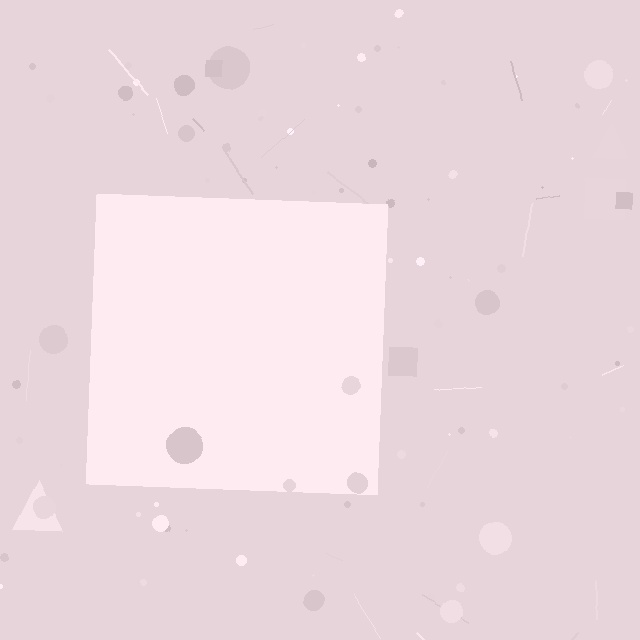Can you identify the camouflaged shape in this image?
The camouflaged shape is a square.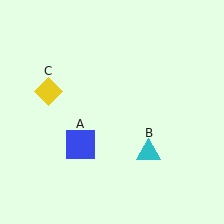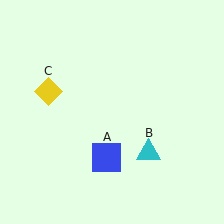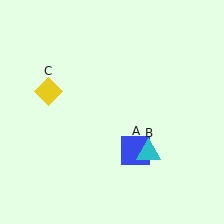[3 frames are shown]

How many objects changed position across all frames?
1 object changed position: blue square (object A).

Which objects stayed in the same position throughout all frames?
Cyan triangle (object B) and yellow diamond (object C) remained stationary.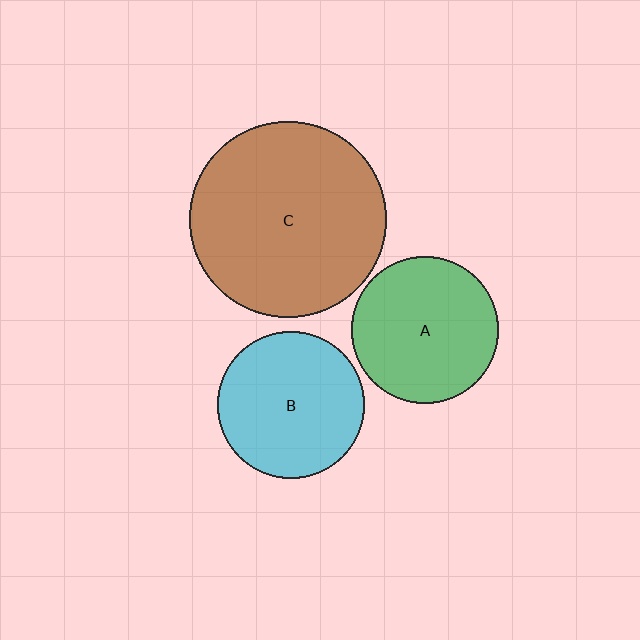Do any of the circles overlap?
No, none of the circles overlap.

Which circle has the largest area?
Circle C (brown).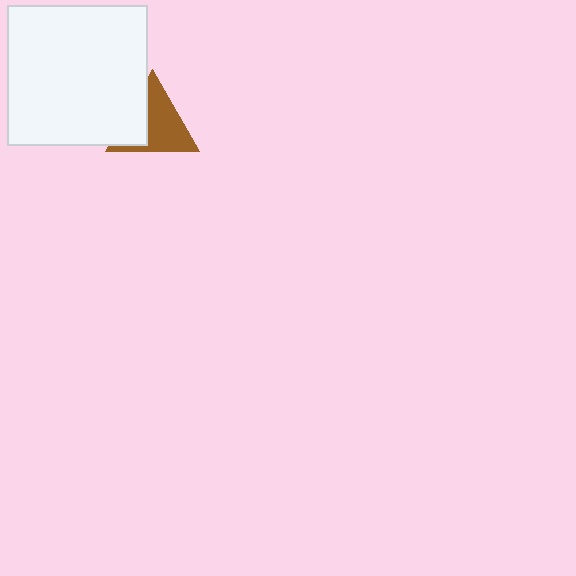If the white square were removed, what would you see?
You would see the complete brown triangle.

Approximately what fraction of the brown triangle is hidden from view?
Roughly 34% of the brown triangle is hidden behind the white square.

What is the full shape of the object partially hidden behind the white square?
The partially hidden object is a brown triangle.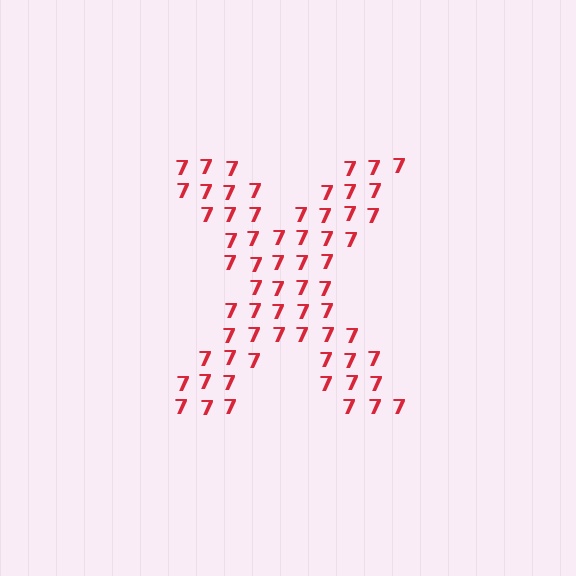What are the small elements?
The small elements are digit 7's.